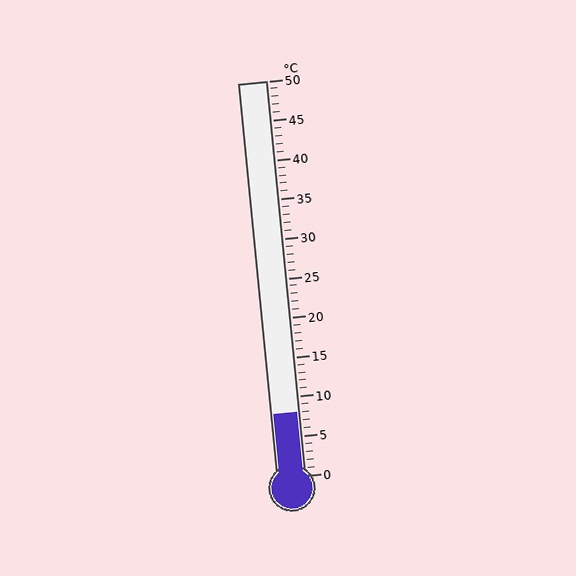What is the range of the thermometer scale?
The thermometer scale ranges from 0°C to 50°C.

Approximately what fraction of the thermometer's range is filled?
The thermometer is filled to approximately 15% of its range.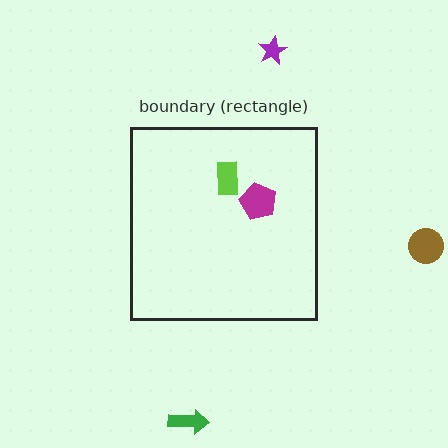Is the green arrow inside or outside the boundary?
Outside.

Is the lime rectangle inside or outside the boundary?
Inside.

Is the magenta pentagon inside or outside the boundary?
Inside.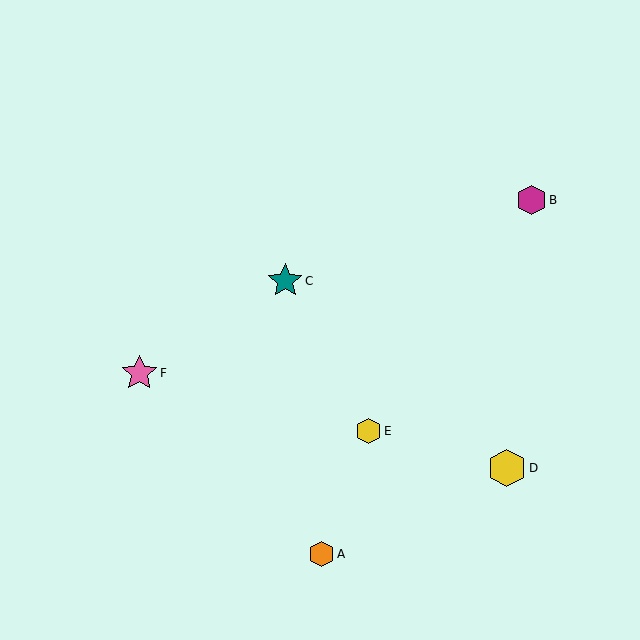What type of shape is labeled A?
Shape A is an orange hexagon.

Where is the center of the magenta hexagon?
The center of the magenta hexagon is at (532, 200).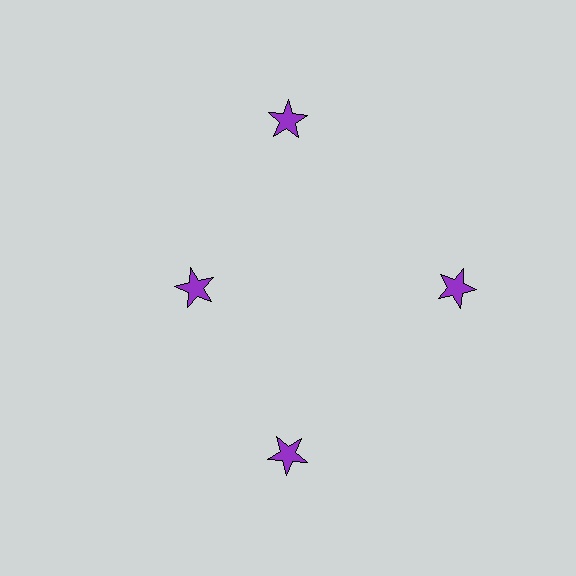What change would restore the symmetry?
The symmetry would be restored by moving it outward, back onto the ring so that all 4 stars sit at equal angles and equal distance from the center.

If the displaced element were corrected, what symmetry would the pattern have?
It would have 4-fold rotational symmetry — the pattern would map onto itself every 90 degrees.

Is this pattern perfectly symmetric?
No. The 4 purple stars are arranged in a ring, but one element near the 9 o'clock position is pulled inward toward the center, breaking the 4-fold rotational symmetry.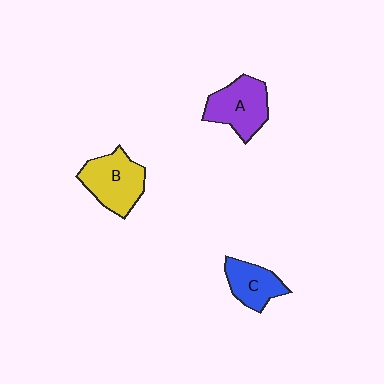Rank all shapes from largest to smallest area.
From largest to smallest: B (yellow), A (purple), C (blue).